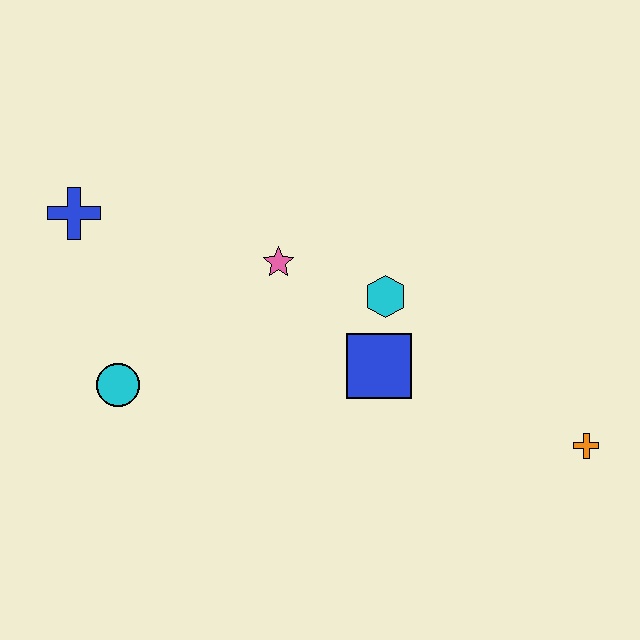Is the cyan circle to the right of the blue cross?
Yes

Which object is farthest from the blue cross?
The orange cross is farthest from the blue cross.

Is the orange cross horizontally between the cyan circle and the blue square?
No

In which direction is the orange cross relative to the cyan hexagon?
The orange cross is to the right of the cyan hexagon.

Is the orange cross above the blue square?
No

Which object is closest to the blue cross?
The cyan circle is closest to the blue cross.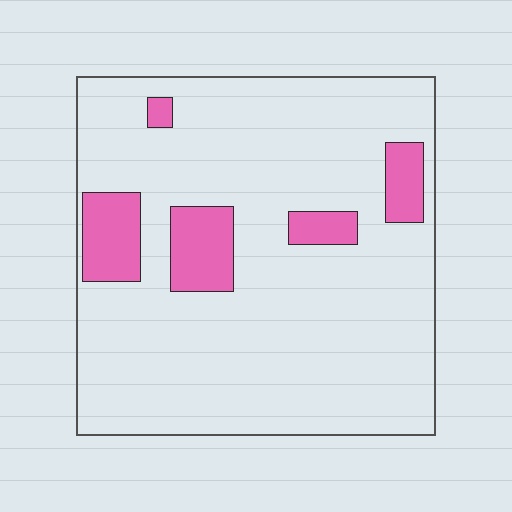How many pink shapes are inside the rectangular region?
5.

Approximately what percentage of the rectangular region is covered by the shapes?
Approximately 15%.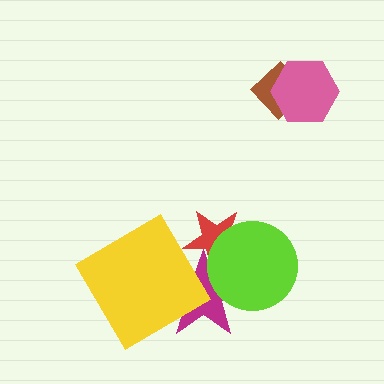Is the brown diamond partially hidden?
Yes, it is partially covered by another shape.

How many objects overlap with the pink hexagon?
1 object overlaps with the pink hexagon.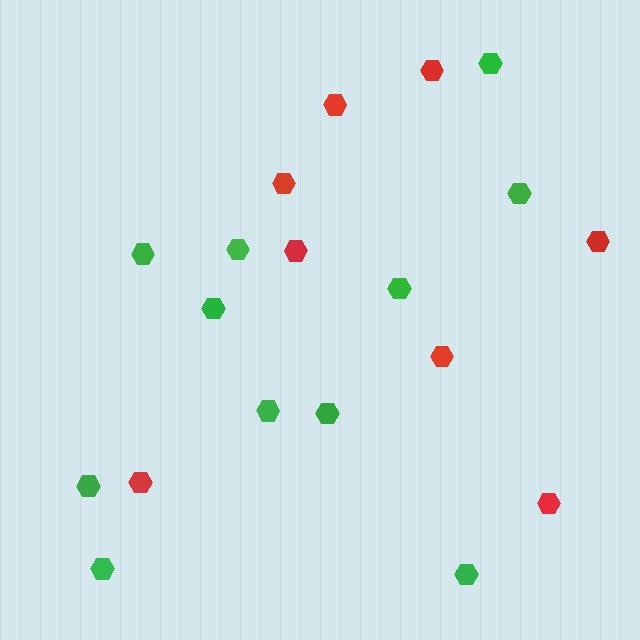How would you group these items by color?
There are 2 groups: one group of red hexagons (8) and one group of green hexagons (11).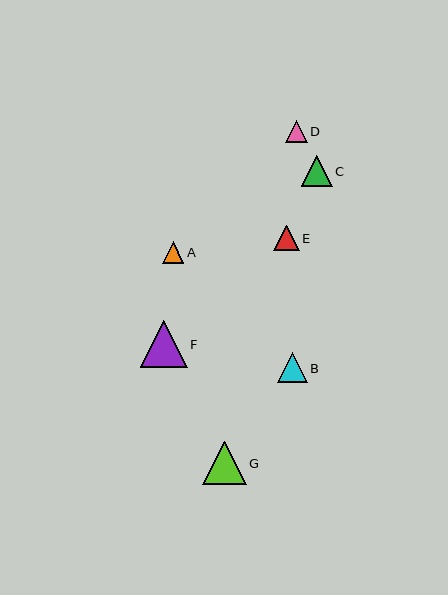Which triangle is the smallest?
Triangle A is the smallest with a size of approximately 22 pixels.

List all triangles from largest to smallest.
From largest to smallest: F, G, C, B, E, D, A.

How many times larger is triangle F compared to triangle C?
Triangle F is approximately 1.5 times the size of triangle C.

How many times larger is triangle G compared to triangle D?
Triangle G is approximately 2.0 times the size of triangle D.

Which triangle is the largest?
Triangle F is the largest with a size of approximately 47 pixels.